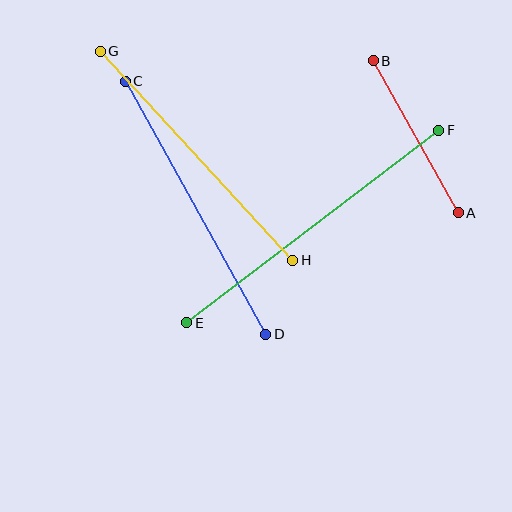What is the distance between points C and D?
The distance is approximately 289 pixels.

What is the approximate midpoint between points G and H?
The midpoint is at approximately (197, 156) pixels.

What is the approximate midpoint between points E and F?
The midpoint is at approximately (313, 226) pixels.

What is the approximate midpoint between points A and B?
The midpoint is at approximately (416, 137) pixels.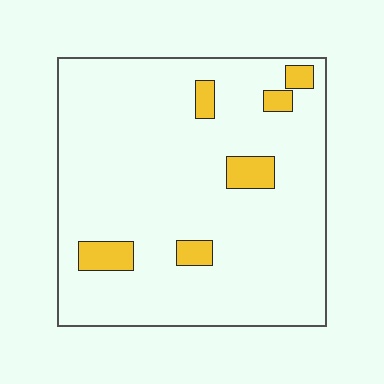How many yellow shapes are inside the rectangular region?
6.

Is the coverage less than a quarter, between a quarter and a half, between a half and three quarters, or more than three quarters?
Less than a quarter.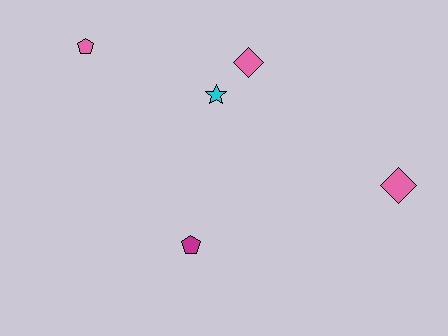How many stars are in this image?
There is 1 star.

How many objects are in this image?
There are 5 objects.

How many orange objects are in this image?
There are no orange objects.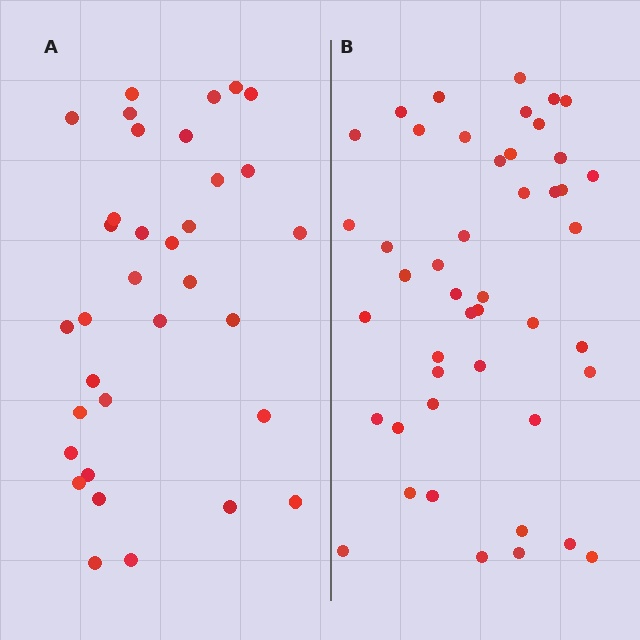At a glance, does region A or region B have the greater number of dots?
Region B (the right region) has more dots.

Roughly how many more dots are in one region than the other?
Region B has roughly 12 or so more dots than region A.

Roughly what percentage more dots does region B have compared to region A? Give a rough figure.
About 35% more.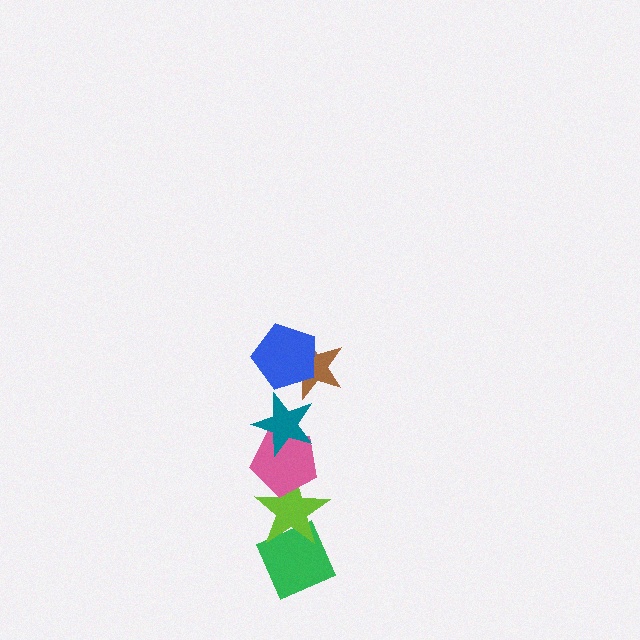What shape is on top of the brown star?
The blue pentagon is on top of the brown star.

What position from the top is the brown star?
The brown star is 2nd from the top.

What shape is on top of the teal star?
The brown star is on top of the teal star.